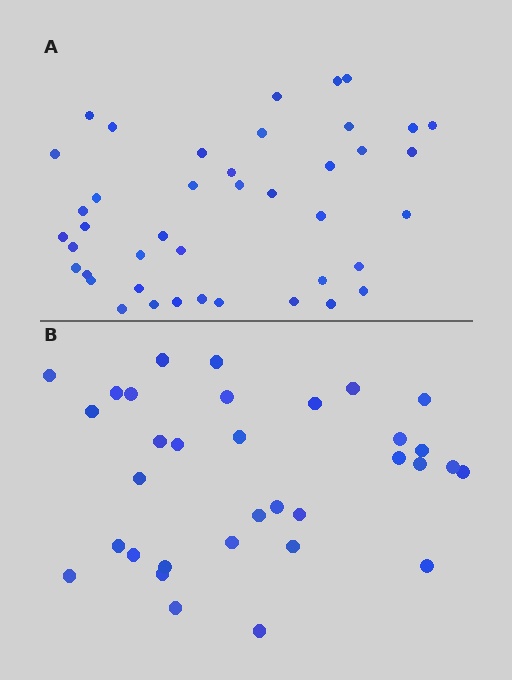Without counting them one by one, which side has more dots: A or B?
Region A (the top region) has more dots.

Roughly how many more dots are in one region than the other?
Region A has roughly 8 or so more dots than region B.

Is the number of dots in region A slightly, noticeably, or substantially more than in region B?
Region A has noticeably more, but not dramatically so. The ratio is roughly 1.3 to 1.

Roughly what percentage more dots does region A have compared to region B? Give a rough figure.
About 25% more.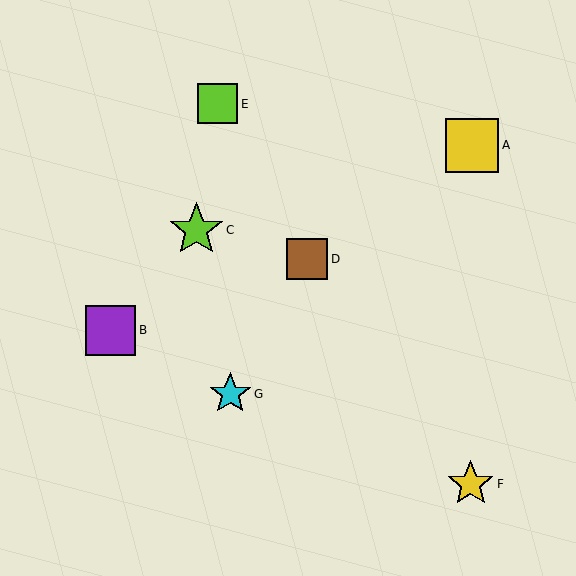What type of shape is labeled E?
Shape E is a lime square.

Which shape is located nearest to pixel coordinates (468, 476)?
The yellow star (labeled F) at (471, 484) is nearest to that location.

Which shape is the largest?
The lime star (labeled C) is the largest.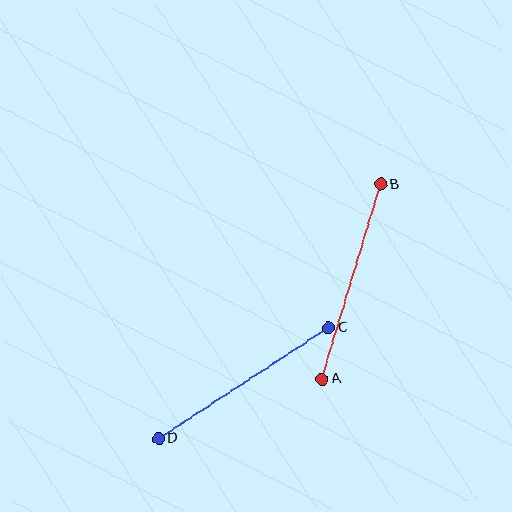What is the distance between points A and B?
The distance is approximately 203 pixels.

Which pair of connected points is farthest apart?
Points A and B are farthest apart.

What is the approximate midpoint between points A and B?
The midpoint is at approximately (351, 282) pixels.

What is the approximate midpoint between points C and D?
The midpoint is at approximately (244, 383) pixels.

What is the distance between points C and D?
The distance is approximately 203 pixels.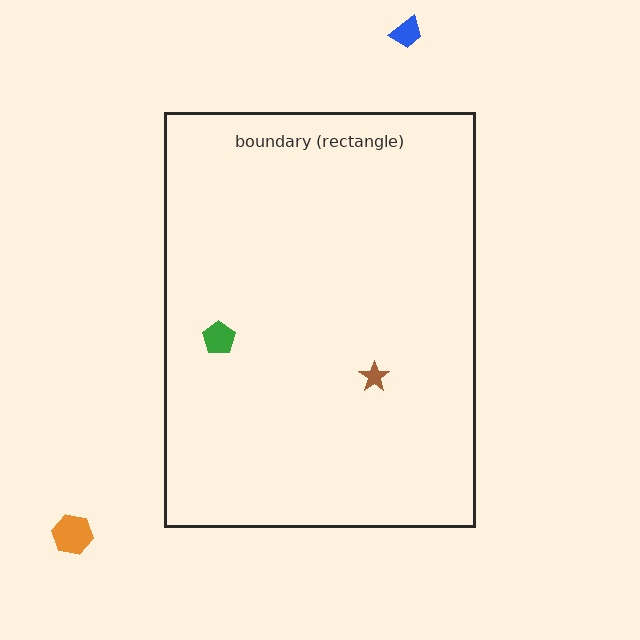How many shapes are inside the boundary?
2 inside, 2 outside.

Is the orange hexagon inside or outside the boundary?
Outside.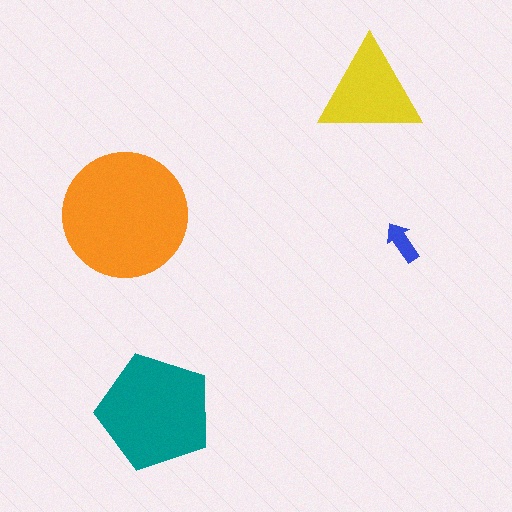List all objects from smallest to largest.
The blue arrow, the yellow triangle, the teal pentagon, the orange circle.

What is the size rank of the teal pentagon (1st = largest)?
2nd.